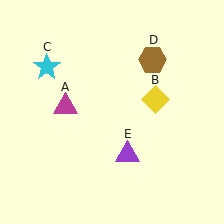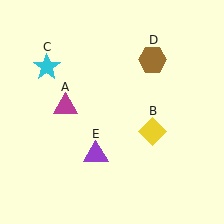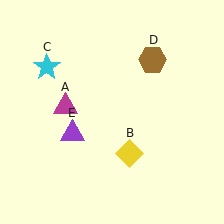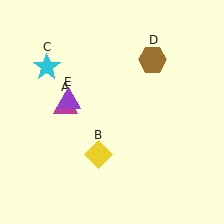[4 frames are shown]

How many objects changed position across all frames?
2 objects changed position: yellow diamond (object B), purple triangle (object E).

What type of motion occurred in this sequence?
The yellow diamond (object B), purple triangle (object E) rotated clockwise around the center of the scene.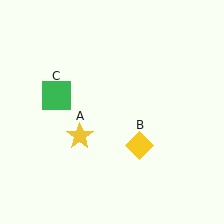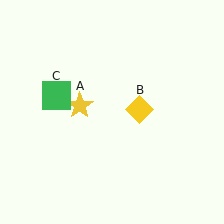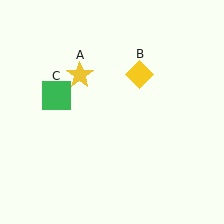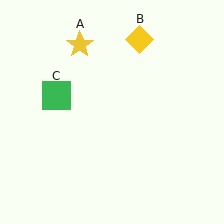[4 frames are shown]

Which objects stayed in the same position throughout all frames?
Green square (object C) remained stationary.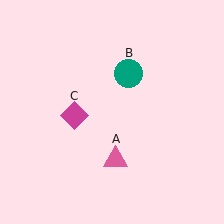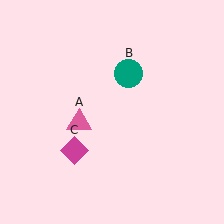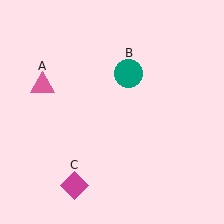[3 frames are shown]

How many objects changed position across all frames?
2 objects changed position: pink triangle (object A), magenta diamond (object C).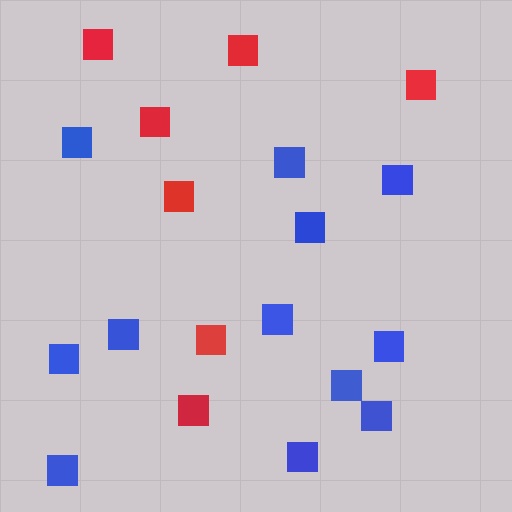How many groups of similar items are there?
There are 2 groups: one group of red squares (7) and one group of blue squares (12).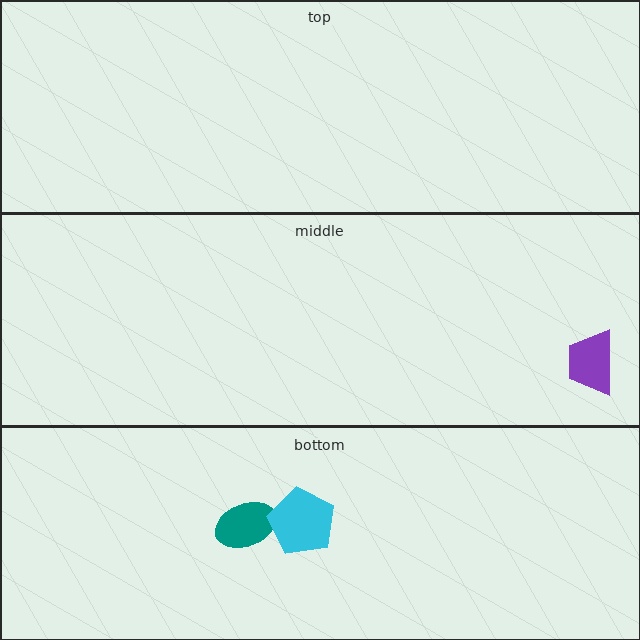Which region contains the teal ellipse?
The bottom region.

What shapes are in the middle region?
The purple trapezoid.